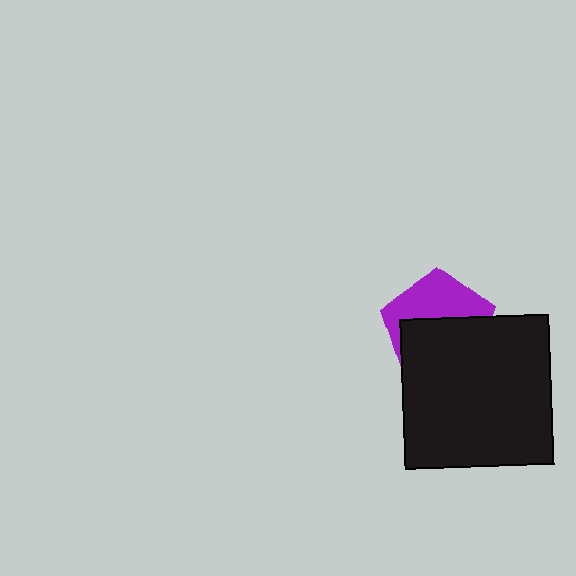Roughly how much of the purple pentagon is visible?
A small part of it is visible (roughly 44%).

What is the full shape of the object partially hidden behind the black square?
The partially hidden object is a purple pentagon.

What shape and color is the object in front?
The object in front is a black square.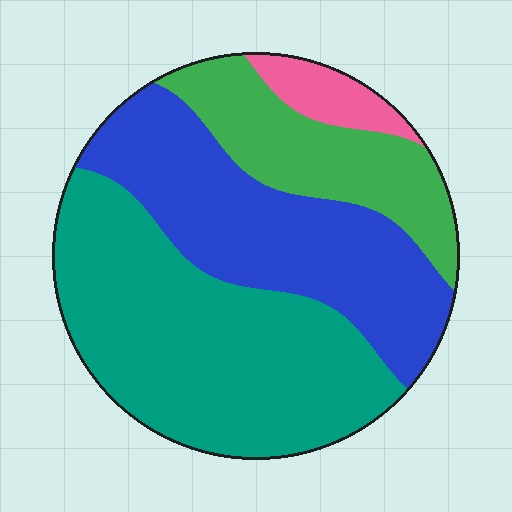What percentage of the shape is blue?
Blue takes up between a sixth and a third of the shape.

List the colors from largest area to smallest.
From largest to smallest: teal, blue, green, pink.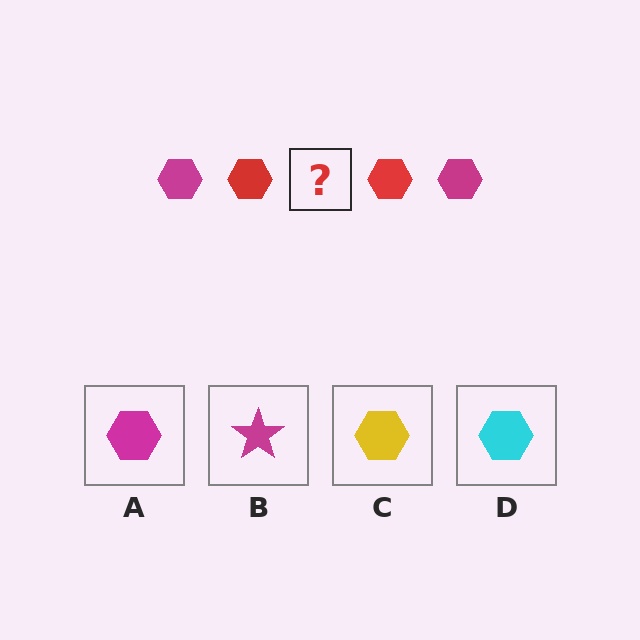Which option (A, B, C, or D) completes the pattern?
A.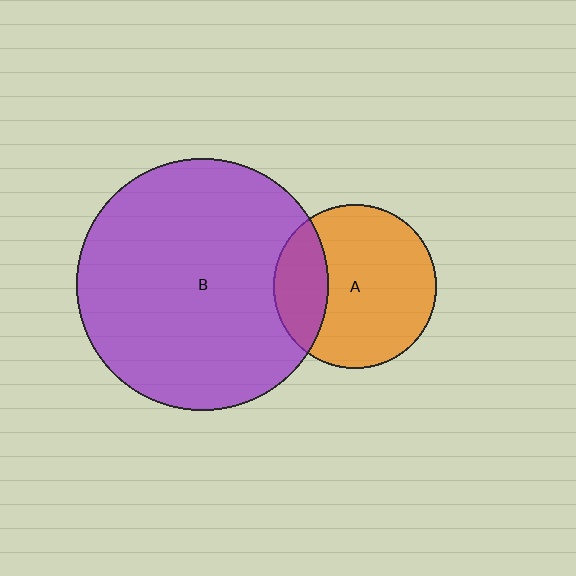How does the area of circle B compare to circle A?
Approximately 2.4 times.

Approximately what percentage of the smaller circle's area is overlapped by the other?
Approximately 25%.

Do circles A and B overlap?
Yes.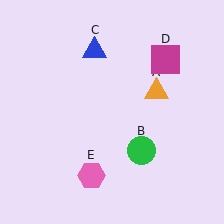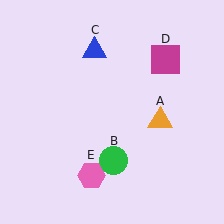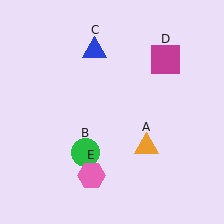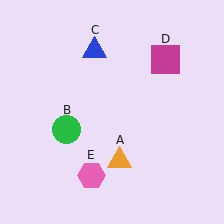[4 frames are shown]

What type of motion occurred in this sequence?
The orange triangle (object A), green circle (object B) rotated clockwise around the center of the scene.